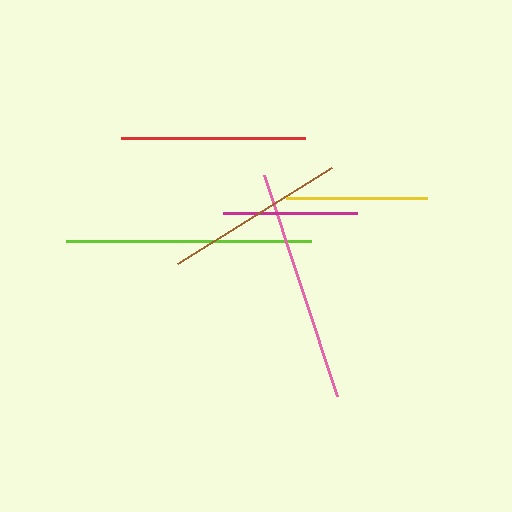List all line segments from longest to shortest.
From longest to shortest: lime, pink, red, brown, yellow, magenta.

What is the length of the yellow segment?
The yellow segment is approximately 142 pixels long.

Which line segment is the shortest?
The magenta line is the shortest at approximately 134 pixels.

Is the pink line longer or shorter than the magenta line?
The pink line is longer than the magenta line.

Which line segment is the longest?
The lime line is the longest at approximately 245 pixels.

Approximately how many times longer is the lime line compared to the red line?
The lime line is approximately 1.3 times the length of the red line.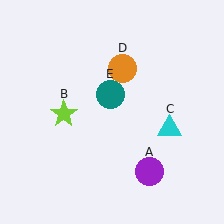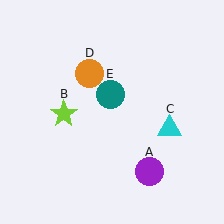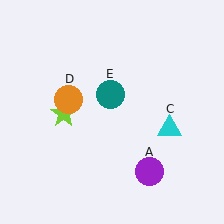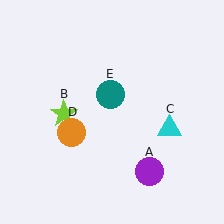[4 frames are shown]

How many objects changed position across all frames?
1 object changed position: orange circle (object D).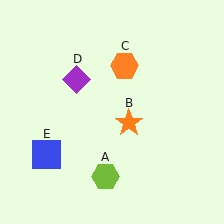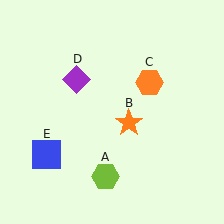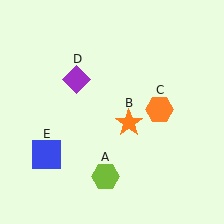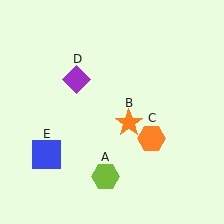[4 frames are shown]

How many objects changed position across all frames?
1 object changed position: orange hexagon (object C).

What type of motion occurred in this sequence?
The orange hexagon (object C) rotated clockwise around the center of the scene.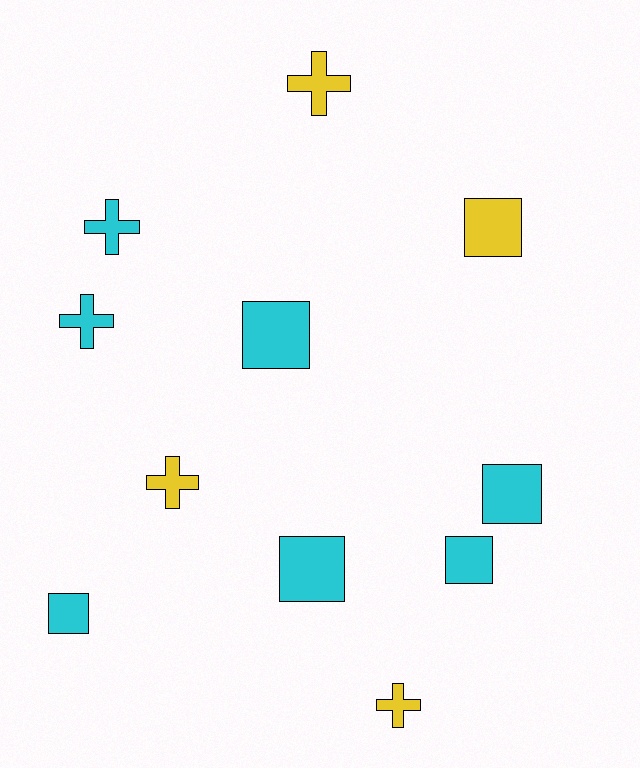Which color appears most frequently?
Cyan, with 7 objects.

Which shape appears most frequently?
Square, with 6 objects.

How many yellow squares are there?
There is 1 yellow square.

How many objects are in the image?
There are 11 objects.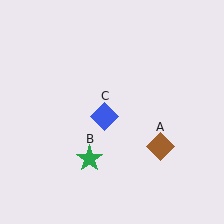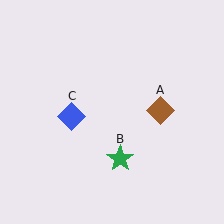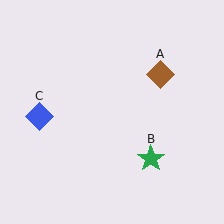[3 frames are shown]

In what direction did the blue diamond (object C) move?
The blue diamond (object C) moved left.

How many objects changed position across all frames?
3 objects changed position: brown diamond (object A), green star (object B), blue diamond (object C).